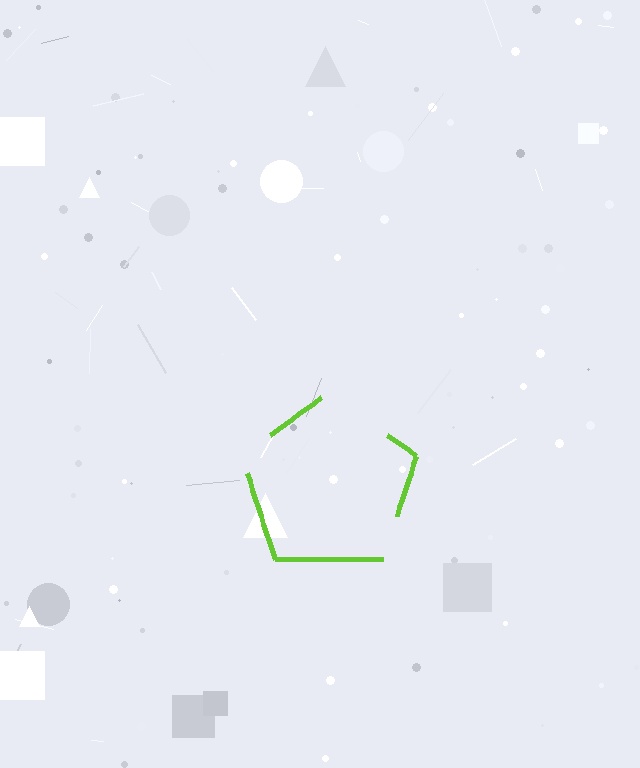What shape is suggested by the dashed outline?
The dashed outline suggests a pentagon.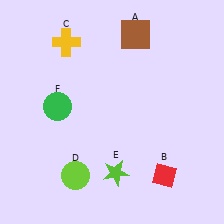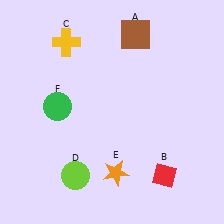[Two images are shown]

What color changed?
The star (E) changed from lime in Image 1 to orange in Image 2.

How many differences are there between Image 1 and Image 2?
There is 1 difference between the two images.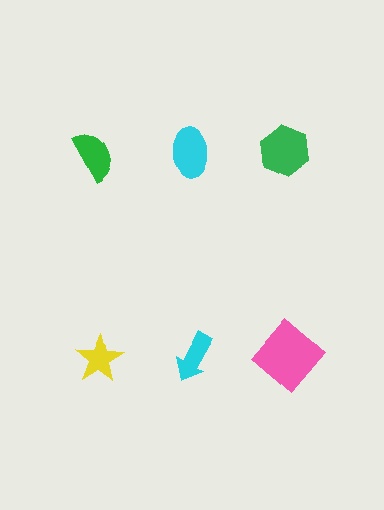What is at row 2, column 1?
A yellow star.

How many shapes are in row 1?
3 shapes.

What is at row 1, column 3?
A green hexagon.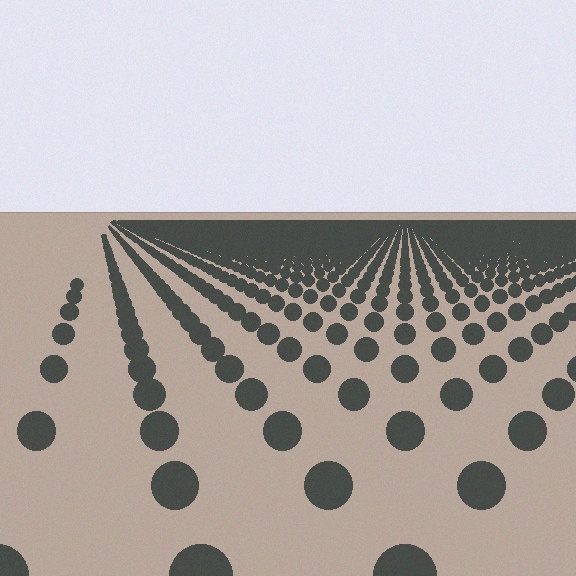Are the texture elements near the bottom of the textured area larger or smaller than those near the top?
Larger. Near the bottom, elements are closer to the viewer and appear at a bigger on-screen size.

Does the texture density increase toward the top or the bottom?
Density increases toward the top.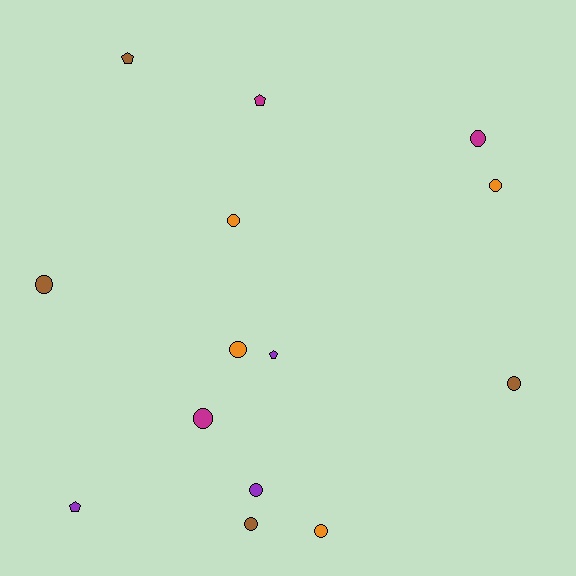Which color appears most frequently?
Brown, with 4 objects.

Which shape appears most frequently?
Circle, with 10 objects.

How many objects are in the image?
There are 14 objects.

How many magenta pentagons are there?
There is 1 magenta pentagon.